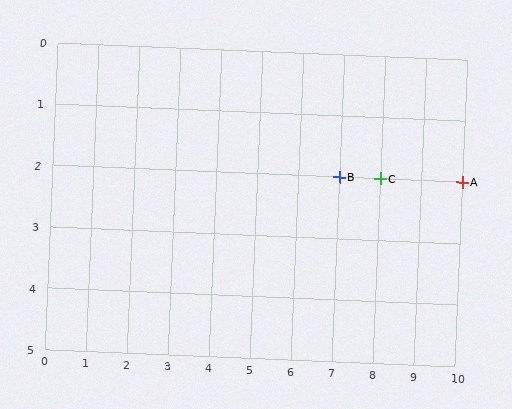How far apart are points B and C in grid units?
Points B and C are 1 column apart.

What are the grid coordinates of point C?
Point C is at grid coordinates (8, 2).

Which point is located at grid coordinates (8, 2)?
Point C is at (8, 2).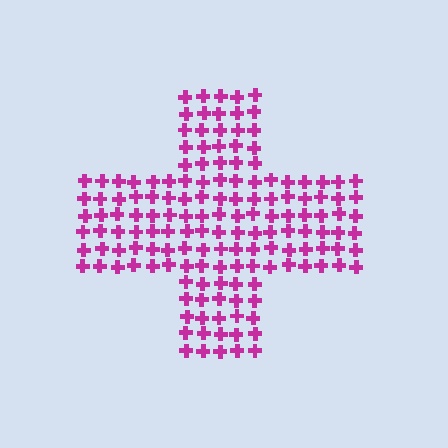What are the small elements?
The small elements are crosses.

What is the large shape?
The large shape is a cross.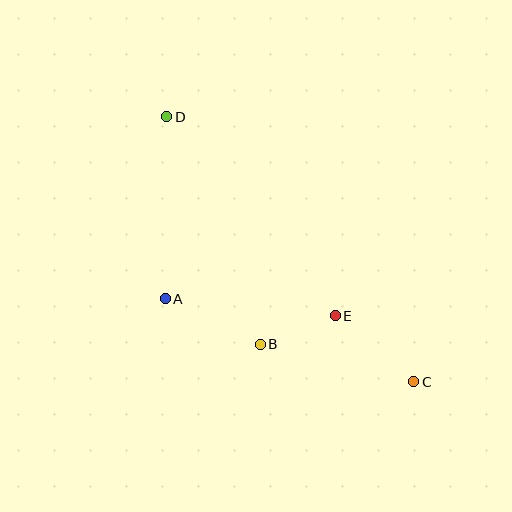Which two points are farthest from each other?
Points C and D are farthest from each other.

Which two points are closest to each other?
Points B and E are closest to each other.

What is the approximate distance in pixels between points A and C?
The distance between A and C is approximately 262 pixels.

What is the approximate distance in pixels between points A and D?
The distance between A and D is approximately 182 pixels.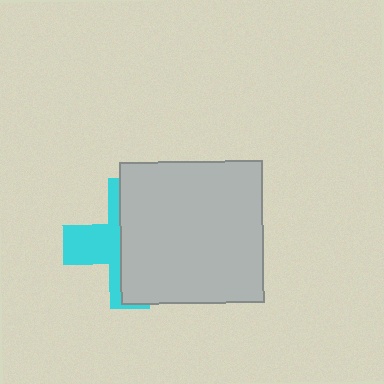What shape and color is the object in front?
The object in front is a light gray square.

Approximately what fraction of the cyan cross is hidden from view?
Roughly 60% of the cyan cross is hidden behind the light gray square.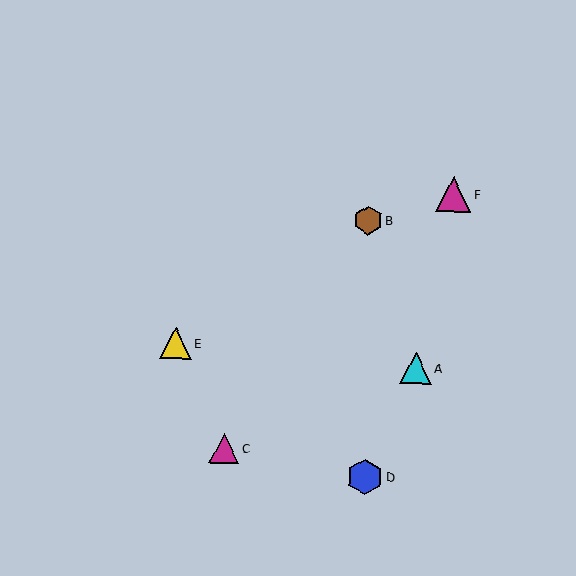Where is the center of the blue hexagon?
The center of the blue hexagon is at (365, 477).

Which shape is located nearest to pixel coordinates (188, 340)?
The yellow triangle (labeled E) at (176, 343) is nearest to that location.